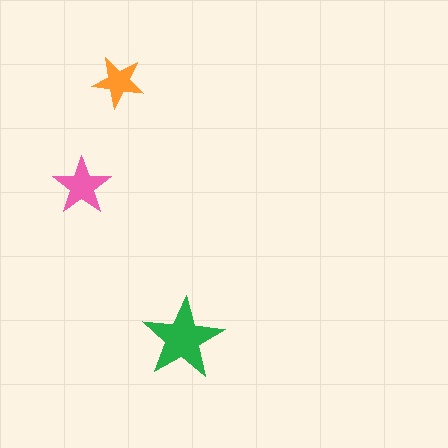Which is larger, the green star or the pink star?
The green one.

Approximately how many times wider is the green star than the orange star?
About 1.5 times wider.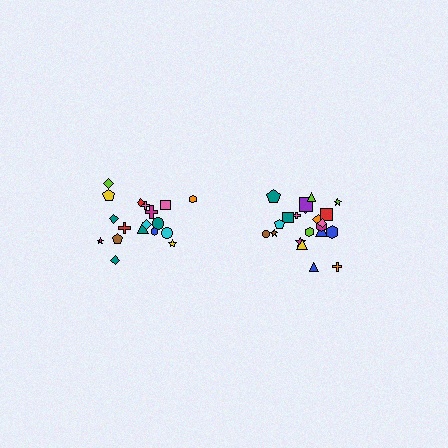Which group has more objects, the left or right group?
The right group.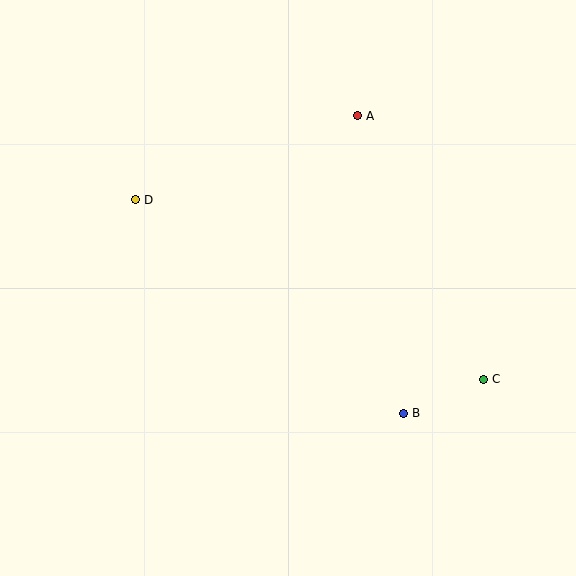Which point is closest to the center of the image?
Point B at (404, 413) is closest to the center.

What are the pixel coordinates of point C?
Point C is at (484, 379).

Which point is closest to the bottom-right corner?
Point C is closest to the bottom-right corner.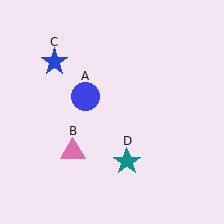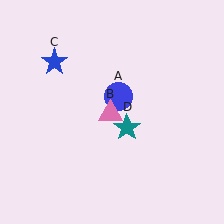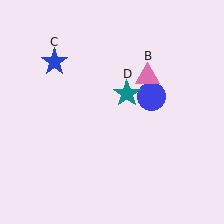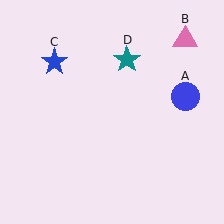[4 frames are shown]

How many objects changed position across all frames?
3 objects changed position: blue circle (object A), pink triangle (object B), teal star (object D).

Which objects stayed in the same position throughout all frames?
Blue star (object C) remained stationary.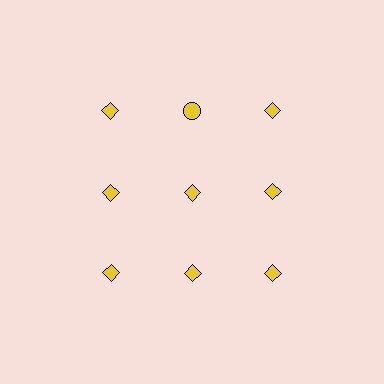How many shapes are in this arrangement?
There are 9 shapes arranged in a grid pattern.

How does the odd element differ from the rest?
It has a different shape: circle instead of diamond.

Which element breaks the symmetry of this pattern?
The yellow circle in the top row, second from left column breaks the symmetry. All other shapes are yellow diamonds.